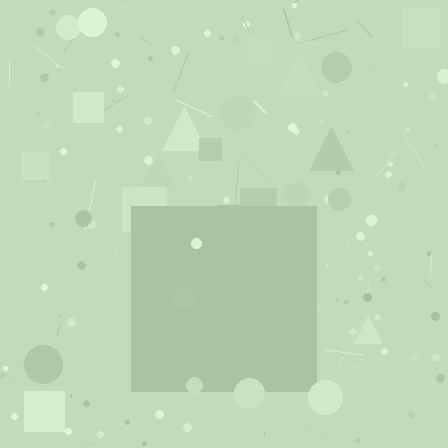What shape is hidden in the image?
A square is hidden in the image.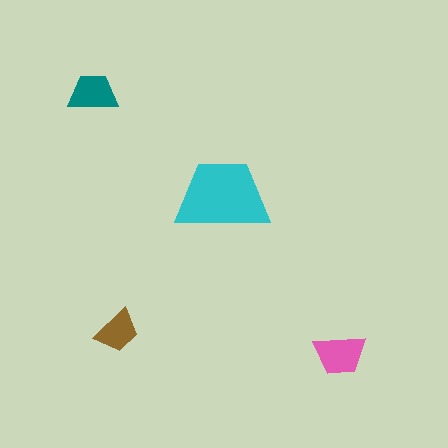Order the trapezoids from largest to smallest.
the cyan one, the pink one, the teal one, the brown one.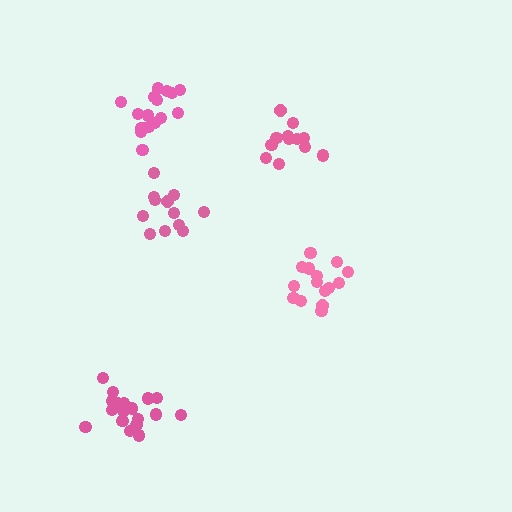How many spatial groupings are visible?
There are 5 spatial groupings.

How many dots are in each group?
Group 1: 12 dots, Group 2: 15 dots, Group 3: 18 dots, Group 4: 12 dots, Group 5: 17 dots (74 total).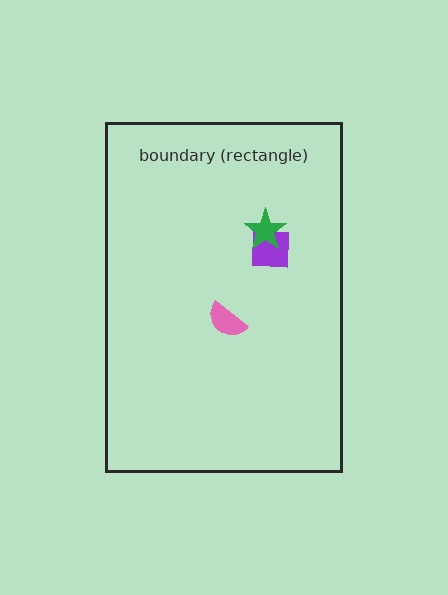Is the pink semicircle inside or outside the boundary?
Inside.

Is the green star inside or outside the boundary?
Inside.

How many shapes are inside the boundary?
3 inside, 0 outside.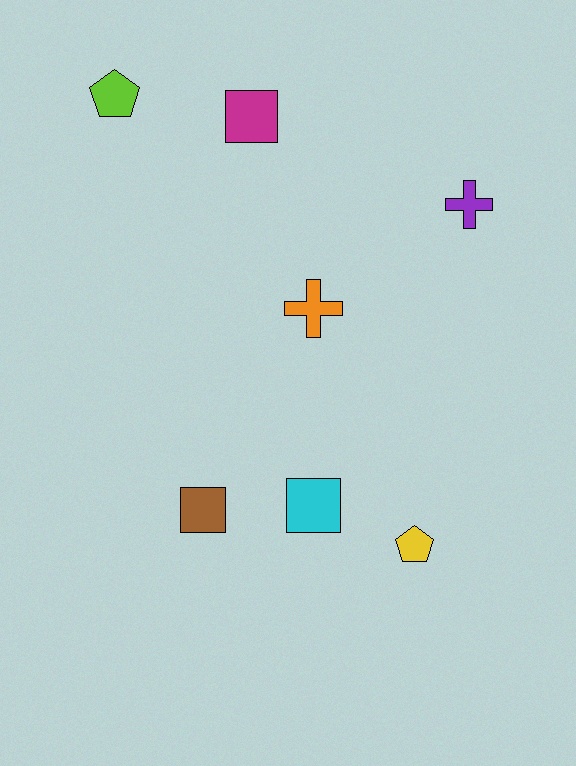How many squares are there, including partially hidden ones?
There are 3 squares.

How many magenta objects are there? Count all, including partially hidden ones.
There is 1 magenta object.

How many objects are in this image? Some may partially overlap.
There are 7 objects.